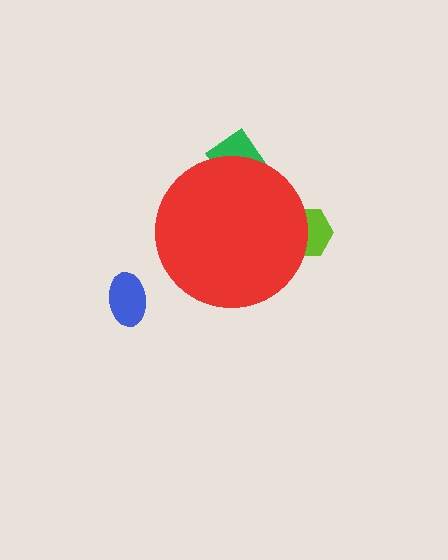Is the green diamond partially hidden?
Yes, the green diamond is partially hidden behind the red circle.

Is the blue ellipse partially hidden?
No, the blue ellipse is fully visible.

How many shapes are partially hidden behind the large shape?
2 shapes are partially hidden.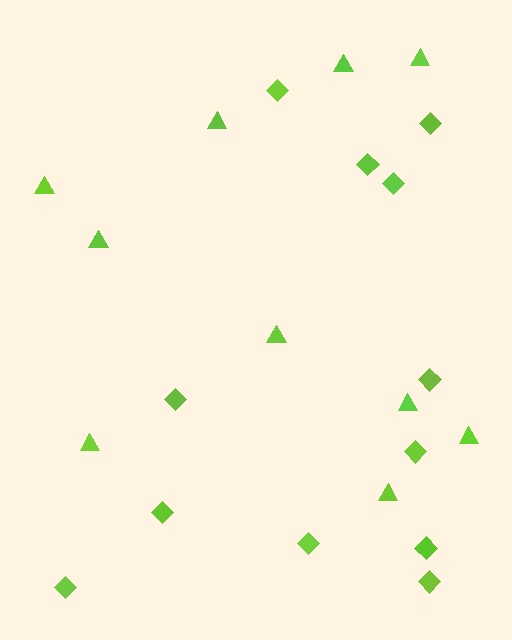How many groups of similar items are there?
There are 2 groups: one group of diamonds (12) and one group of triangles (10).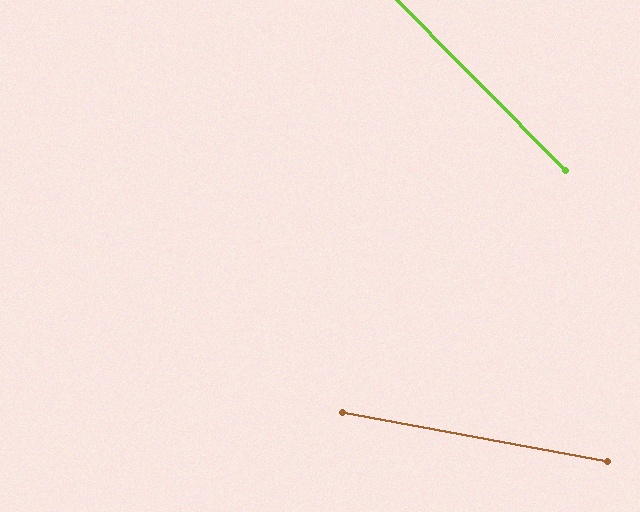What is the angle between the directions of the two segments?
Approximately 35 degrees.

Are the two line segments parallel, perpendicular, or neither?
Neither parallel nor perpendicular — they differ by about 35°.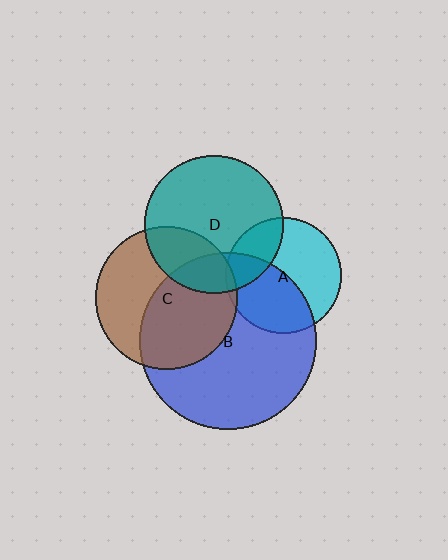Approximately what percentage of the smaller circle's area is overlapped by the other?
Approximately 5%.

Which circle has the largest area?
Circle B (blue).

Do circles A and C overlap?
Yes.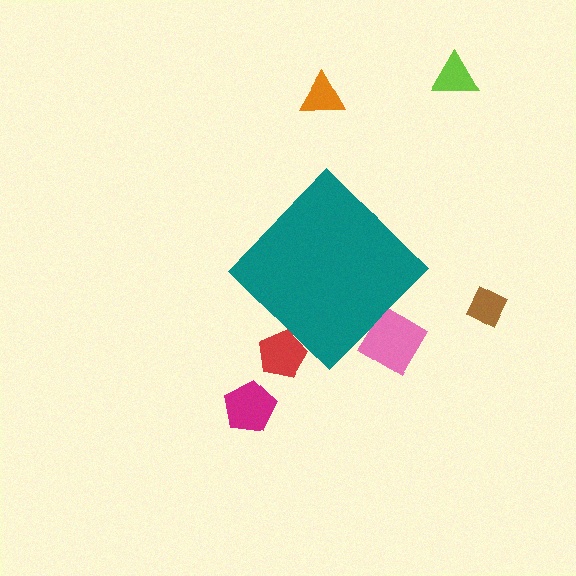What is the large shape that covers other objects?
A teal diamond.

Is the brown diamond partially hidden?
No, the brown diamond is fully visible.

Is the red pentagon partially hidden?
Yes, the red pentagon is partially hidden behind the teal diamond.